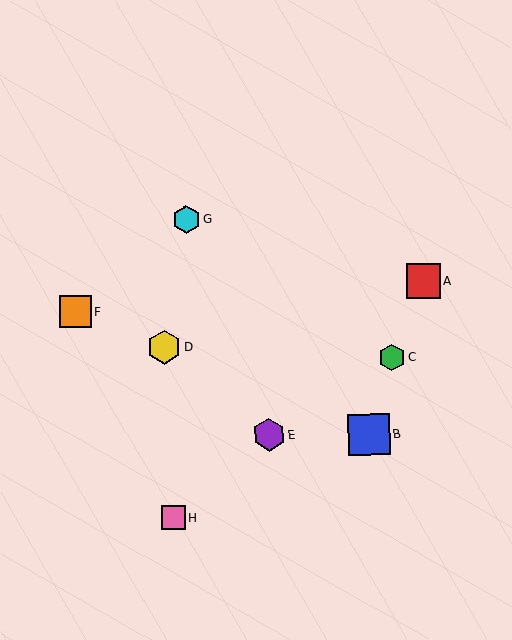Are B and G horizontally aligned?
No, B is at y≈434 and G is at y≈220.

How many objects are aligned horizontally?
2 objects (B, E) are aligned horizontally.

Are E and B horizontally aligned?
Yes, both are at y≈435.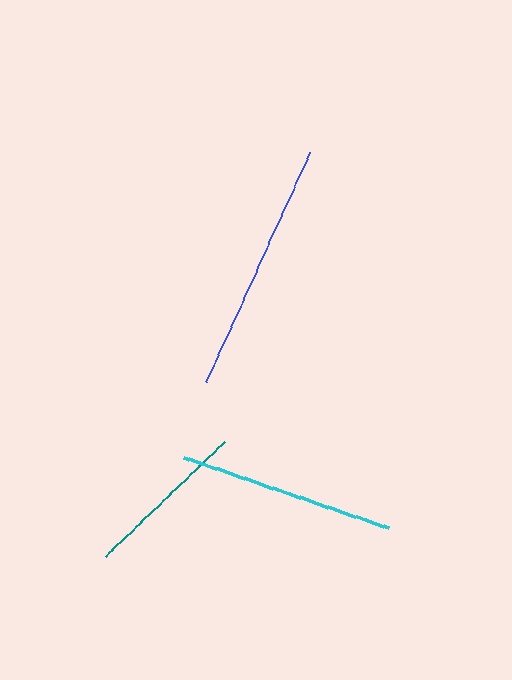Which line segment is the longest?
The blue line is the longest at approximately 253 pixels.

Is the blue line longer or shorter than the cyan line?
The blue line is longer than the cyan line.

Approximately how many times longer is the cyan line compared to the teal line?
The cyan line is approximately 1.3 times the length of the teal line.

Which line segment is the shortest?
The teal line is the shortest at approximately 165 pixels.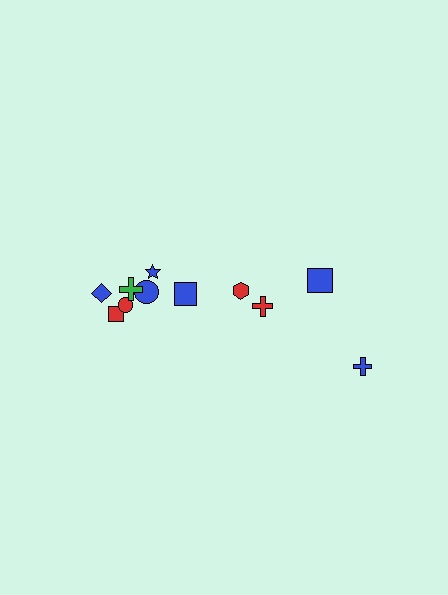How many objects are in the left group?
There are 7 objects.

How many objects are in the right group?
There are 4 objects.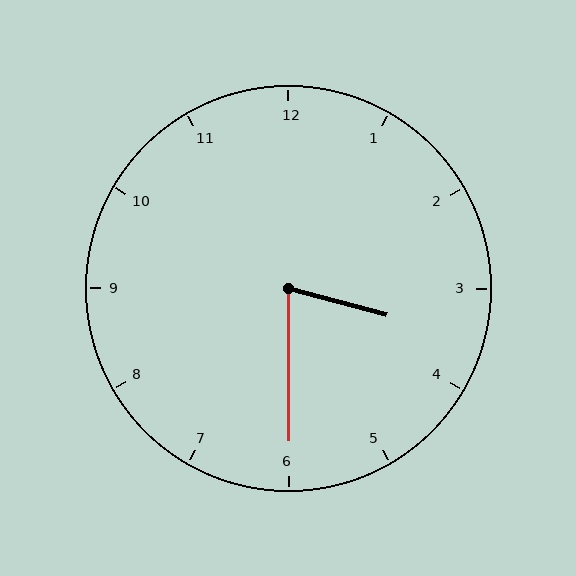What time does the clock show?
3:30.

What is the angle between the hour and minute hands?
Approximately 75 degrees.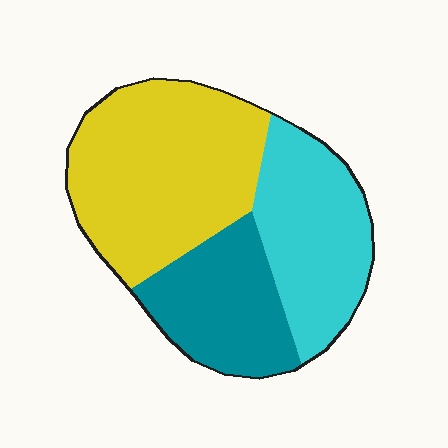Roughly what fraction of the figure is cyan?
Cyan covers 30% of the figure.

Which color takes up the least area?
Teal, at roughly 25%.